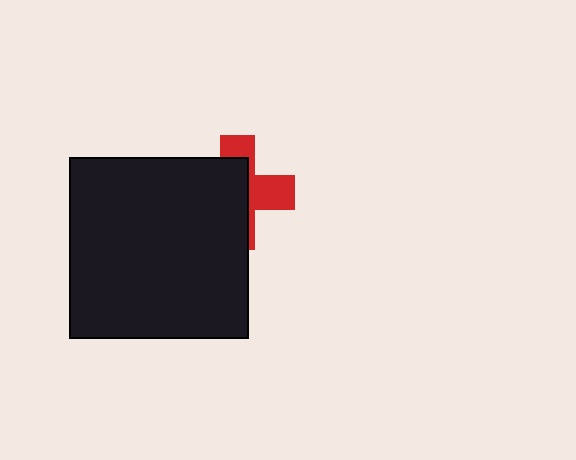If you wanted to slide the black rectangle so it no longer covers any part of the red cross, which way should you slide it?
Slide it left — that is the most direct way to separate the two shapes.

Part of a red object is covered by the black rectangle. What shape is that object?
It is a cross.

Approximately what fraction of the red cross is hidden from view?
Roughly 60% of the red cross is hidden behind the black rectangle.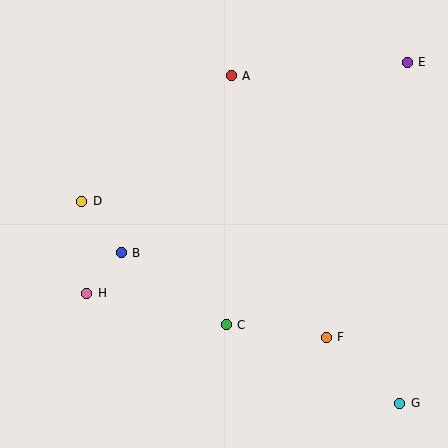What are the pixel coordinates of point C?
Point C is at (226, 325).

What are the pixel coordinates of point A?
Point A is at (231, 76).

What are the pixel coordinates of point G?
Point G is at (400, 403).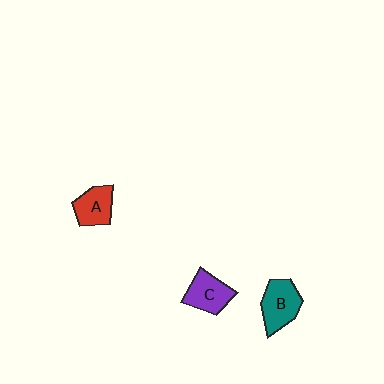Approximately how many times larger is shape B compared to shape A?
Approximately 1.2 times.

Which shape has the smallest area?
Shape A (red).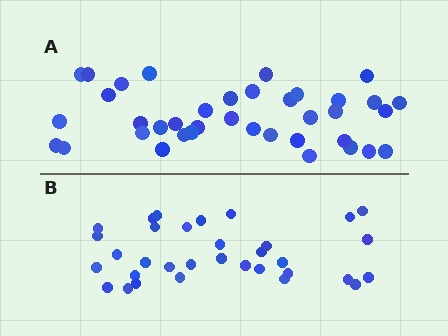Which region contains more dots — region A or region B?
Region A (the top region) has more dots.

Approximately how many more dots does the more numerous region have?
Region A has about 5 more dots than region B.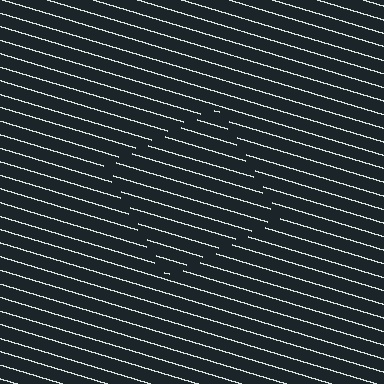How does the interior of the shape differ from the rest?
The interior of the shape contains the same grating, shifted by half a period — the contour is defined by the phase discontinuity where line-ends from the inner and outer gratings abut.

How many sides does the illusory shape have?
4 sides — the line-ends trace a square.